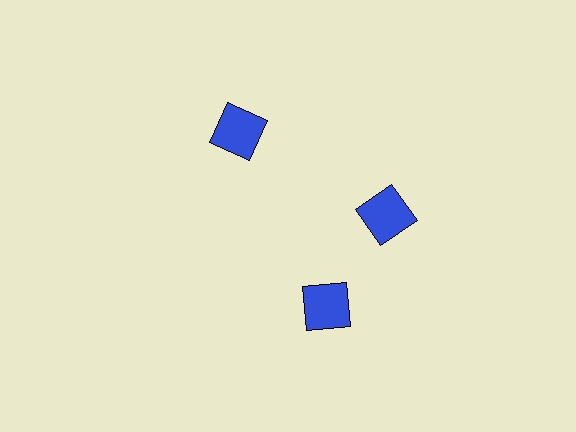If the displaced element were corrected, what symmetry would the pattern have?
It would have 3-fold rotational symmetry — the pattern would map onto itself every 120 degrees.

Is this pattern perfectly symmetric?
No. The 3 blue squares are arranged in a ring, but one element near the 7 o'clock position is rotated out of alignment along the ring, breaking the 3-fold rotational symmetry.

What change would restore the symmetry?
The symmetry would be restored by rotating it back into even spacing with its neighbors so that all 3 squares sit at equal angles and equal distance from the center.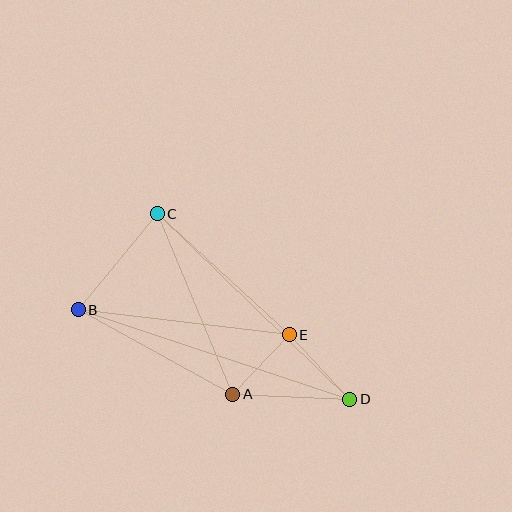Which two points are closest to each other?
Points A and E are closest to each other.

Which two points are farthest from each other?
Points B and D are farthest from each other.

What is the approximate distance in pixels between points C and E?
The distance between C and E is approximately 179 pixels.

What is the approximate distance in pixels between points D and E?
The distance between D and E is approximately 88 pixels.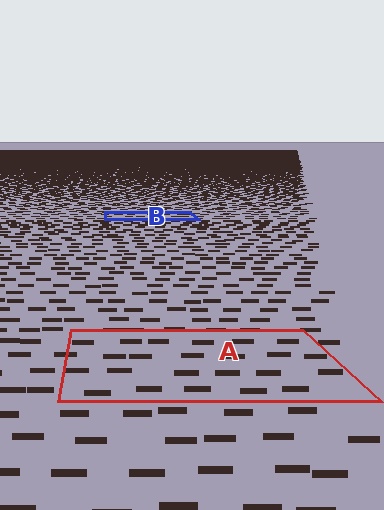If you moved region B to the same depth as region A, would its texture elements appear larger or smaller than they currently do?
They would appear larger. At a closer depth, the same texture elements are projected at a bigger on-screen size.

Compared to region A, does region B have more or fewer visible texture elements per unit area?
Region B has more texture elements per unit area — they are packed more densely because it is farther away.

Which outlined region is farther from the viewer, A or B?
Region B is farther from the viewer — the texture elements inside it appear smaller and more densely packed.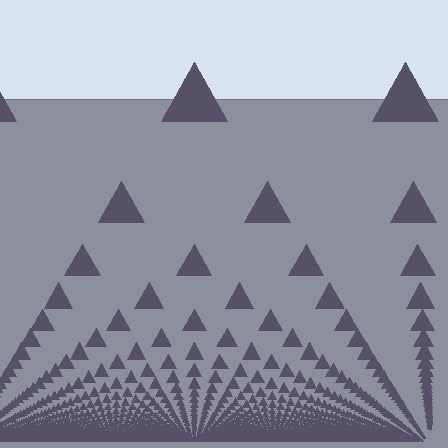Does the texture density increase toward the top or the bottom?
Density increases toward the bottom.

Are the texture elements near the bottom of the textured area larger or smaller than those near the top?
Smaller. The gradient is inverted — elements near the bottom are smaller and denser.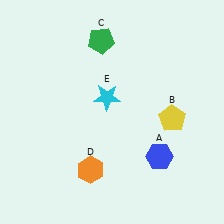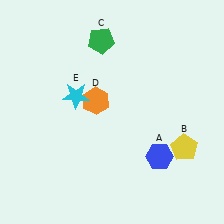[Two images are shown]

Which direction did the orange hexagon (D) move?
The orange hexagon (D) moved up.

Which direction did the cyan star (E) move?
The cyan star (E) moved left.